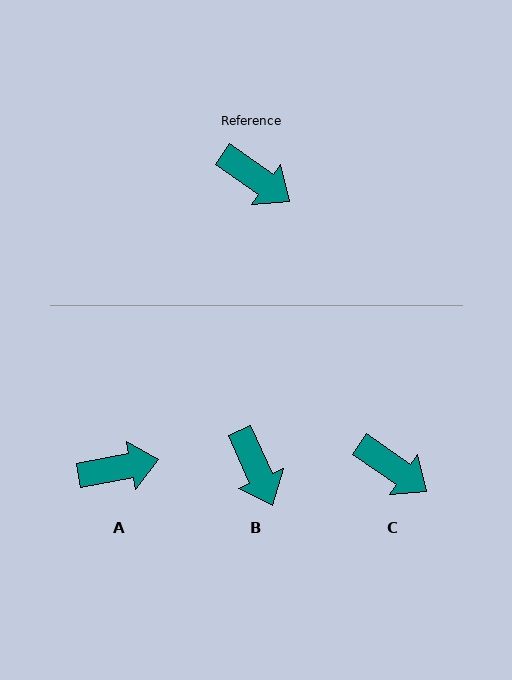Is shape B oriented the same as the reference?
No, it is off by about 31 degrees.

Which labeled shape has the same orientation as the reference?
C.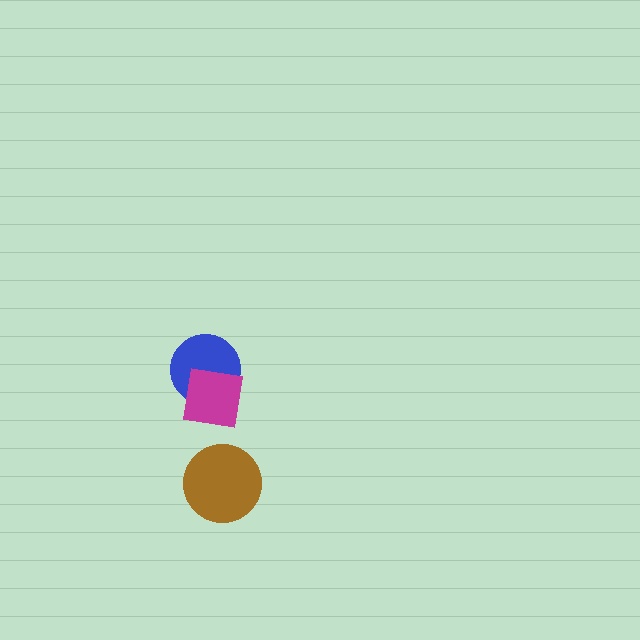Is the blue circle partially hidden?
Yes, it is partially covered by another shape.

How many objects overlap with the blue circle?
1 object overlaps with the blue circle.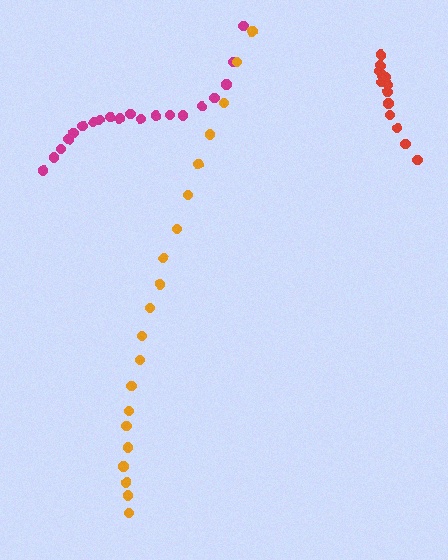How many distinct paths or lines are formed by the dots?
There are 3 distinct paths.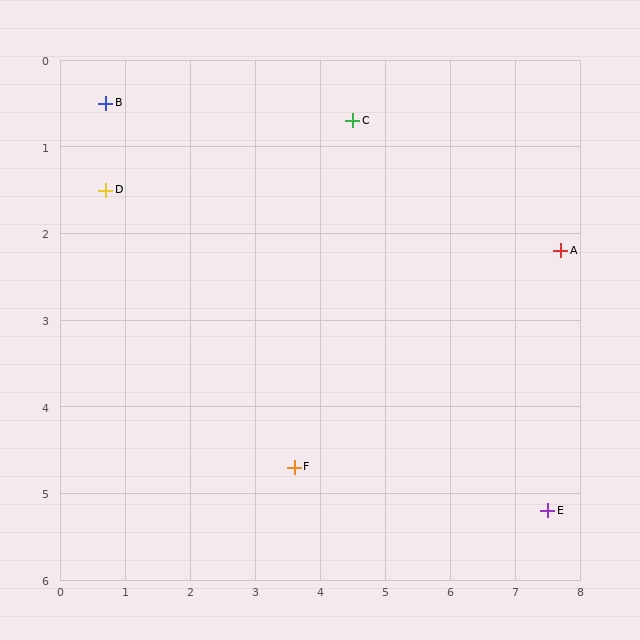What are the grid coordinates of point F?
Point F is at approximately (3.6, 4.7).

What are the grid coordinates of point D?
Point D is at approximately (0.7, 1.5).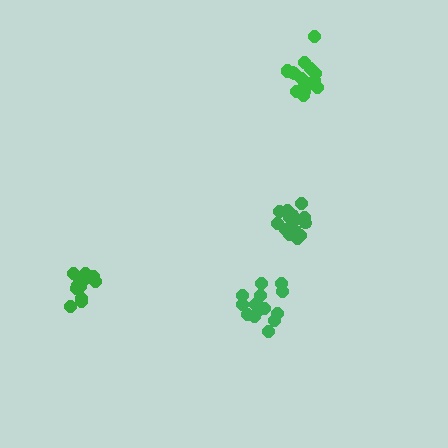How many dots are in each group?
Group 1: 14 dots, Group 2: 16 dots, Group 3: 12 dots, Group 4: 15 dots (57 total).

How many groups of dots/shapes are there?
There are 4 groups.